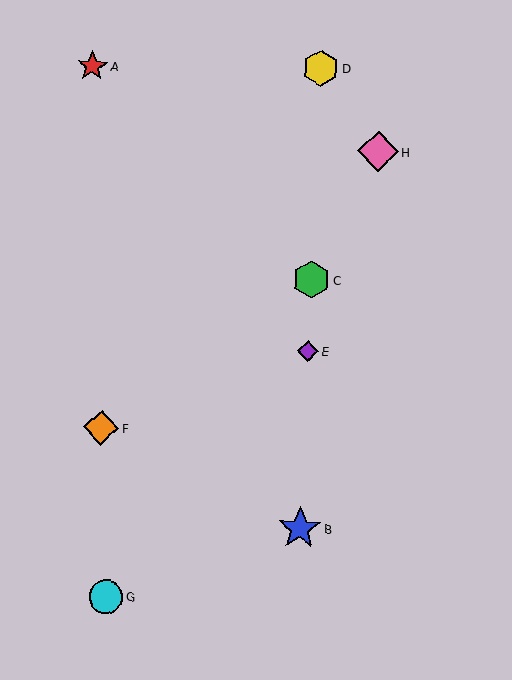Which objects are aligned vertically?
Objects B, C, D, E are aligned vertically.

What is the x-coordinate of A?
Object A is at x≈92.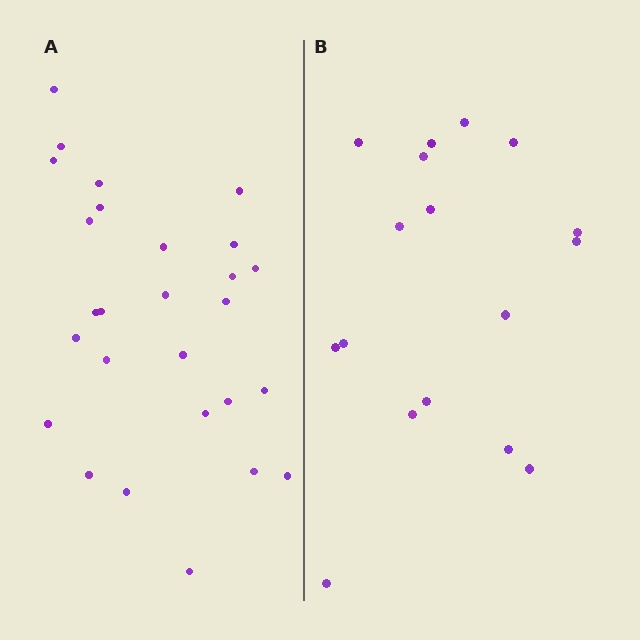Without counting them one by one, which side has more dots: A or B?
Region A (the left region) has more dots.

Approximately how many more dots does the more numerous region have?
Region A has roughly 10 or so more dots than region B.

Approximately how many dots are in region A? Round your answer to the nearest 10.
About 30 dots. (The exact count is 27, which rounds to 30.)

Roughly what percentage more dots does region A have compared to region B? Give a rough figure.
About 60% more.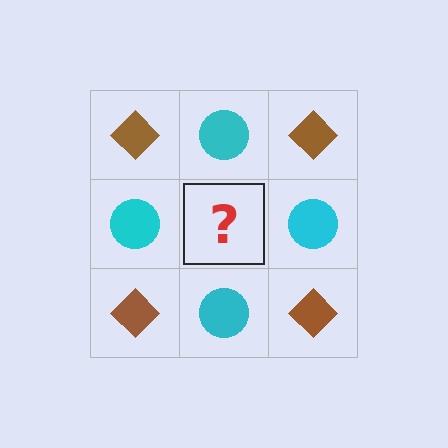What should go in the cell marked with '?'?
The missing cell should contain a brown diamond.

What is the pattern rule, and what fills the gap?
The rule is that it alternates brown diamond and cyan circle in a checkerboard pattern. The gap should be filled with a brown diamond.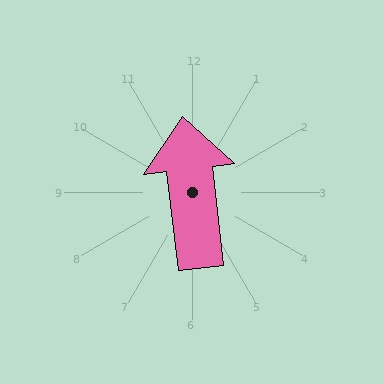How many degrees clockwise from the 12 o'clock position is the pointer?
Approximately 353 degrees.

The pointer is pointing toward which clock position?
Roughly 12 o'clock.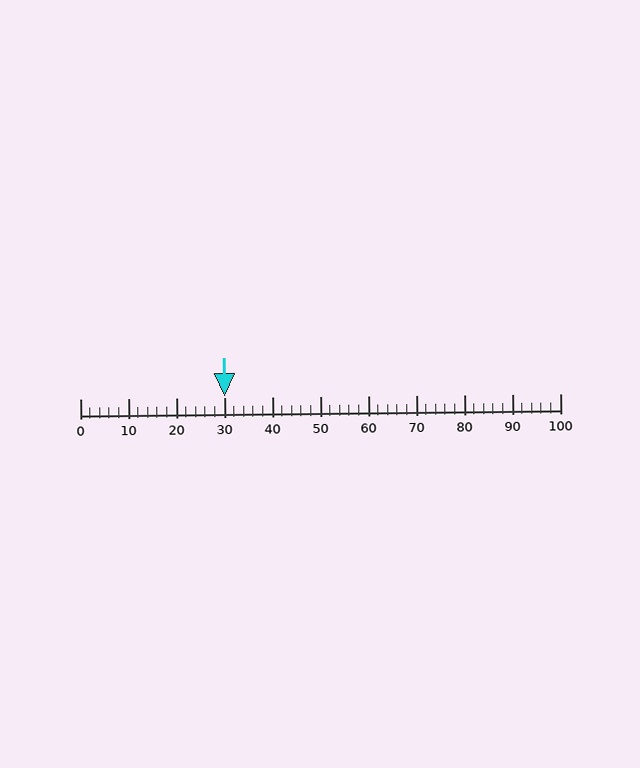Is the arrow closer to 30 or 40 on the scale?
The arrow is closer to 30.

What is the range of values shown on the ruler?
The ruler shows values from 0 to 100.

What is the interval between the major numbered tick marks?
The major tick marks are spaced 10 units apart.